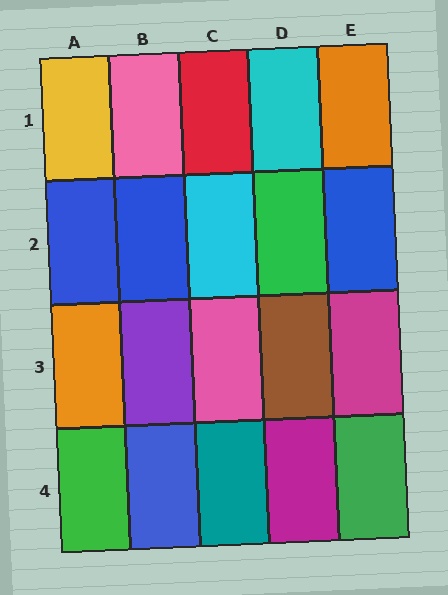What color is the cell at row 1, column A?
Yellow.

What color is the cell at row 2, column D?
Green.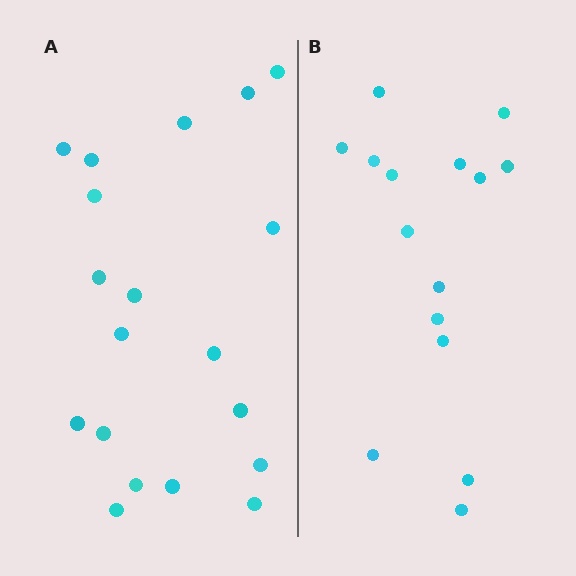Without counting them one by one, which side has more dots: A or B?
Region A (the left region) has more dots.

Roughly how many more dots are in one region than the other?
Region A has about 4 more dots than region B.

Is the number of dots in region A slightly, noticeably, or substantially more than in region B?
Region A has noticeably more, but not dramatically so. The ratio is roughly 1.3 to 1.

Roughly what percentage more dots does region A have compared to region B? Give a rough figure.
About 25% more.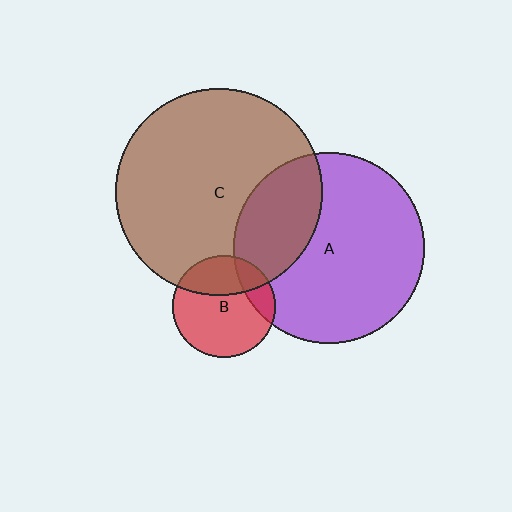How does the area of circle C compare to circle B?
Approximately 4.0 times.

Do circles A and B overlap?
Yes.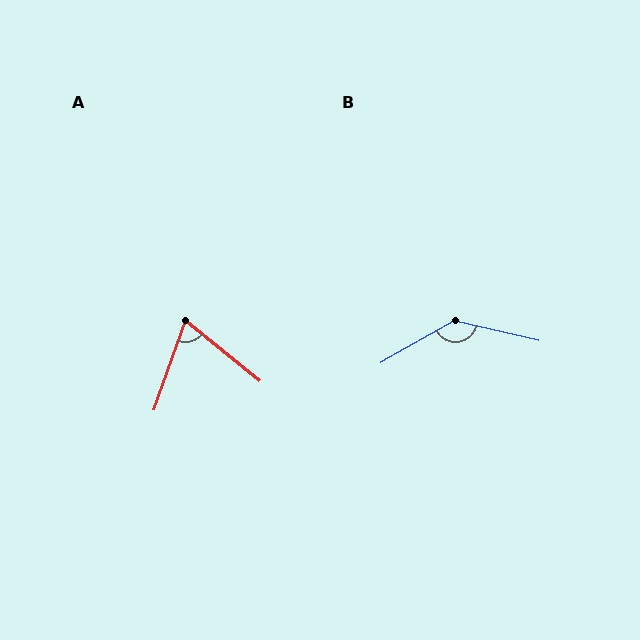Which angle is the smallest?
A, at approximately 70 degrees.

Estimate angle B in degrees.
Approximately 137 degrees.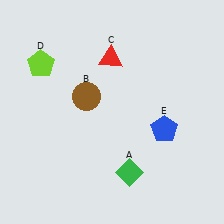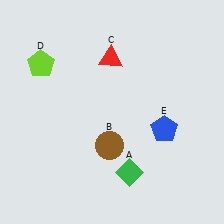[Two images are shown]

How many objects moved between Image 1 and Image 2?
1 object moved between the two images.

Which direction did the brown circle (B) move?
The brown circle (B) moved down.